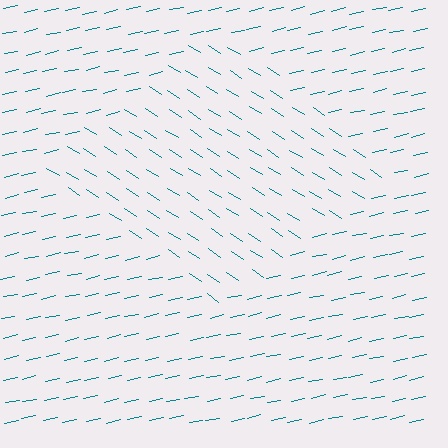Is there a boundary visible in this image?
Yes, there is a texture boundary formed by a change in line orientation.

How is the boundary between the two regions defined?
The boundary is defined purely by a change in line orientation (approximately 45 degrees difference). All lines are the same color and thickness.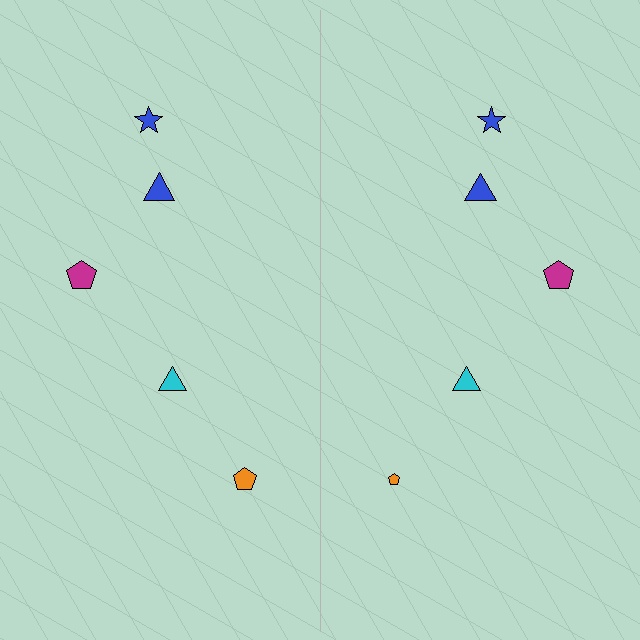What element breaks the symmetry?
The orange pentagon on the right side has a different size than its mirror counterpart.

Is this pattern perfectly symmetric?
No, the pattern is not perfectly symmetric. The orange pentagon on the right side has a different size than its mirror counterpart.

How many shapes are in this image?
There are 10 shapes in this image.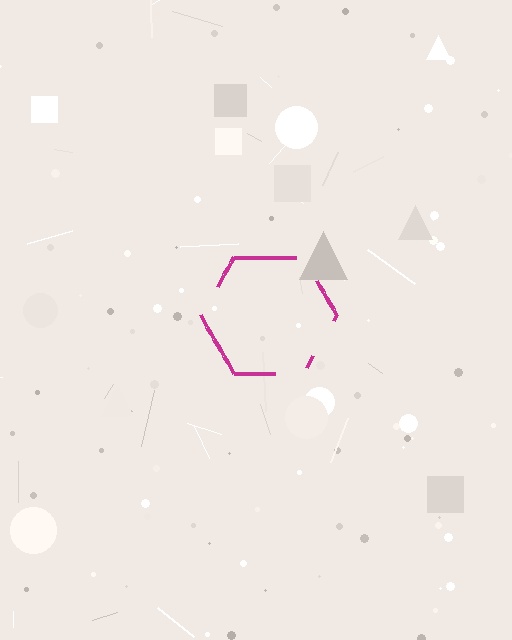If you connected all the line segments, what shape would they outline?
They would outline a hexagon.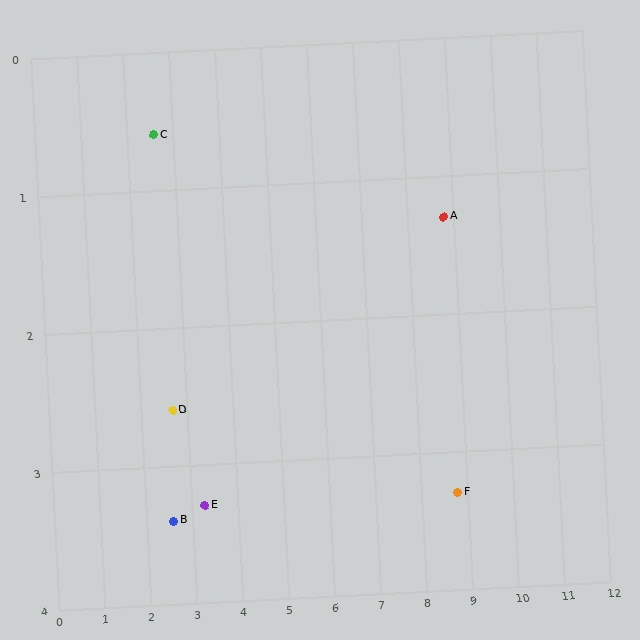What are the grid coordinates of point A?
Point A is at approximately (8.8, 1.3).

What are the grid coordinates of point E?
Point E is at approximately (3.3, 3.3).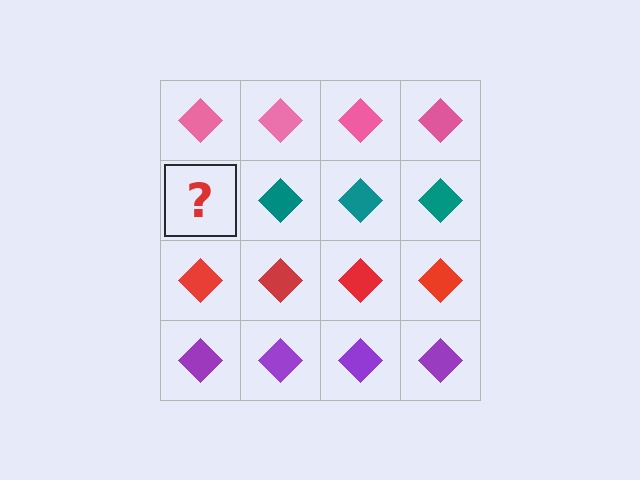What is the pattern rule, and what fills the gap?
The rule is that each row has a consistent color. The gap should be filled with a teal diamond.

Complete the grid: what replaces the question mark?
The question mark should be replaced with a teal diamond.